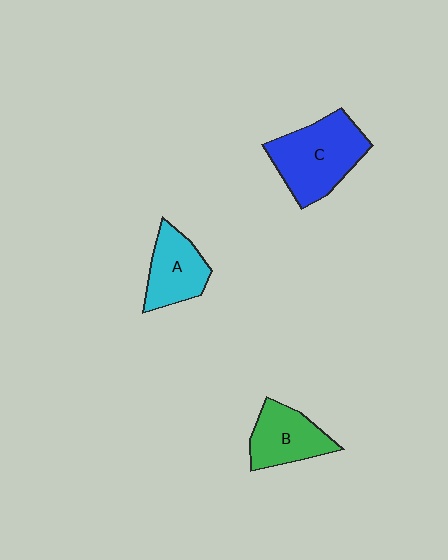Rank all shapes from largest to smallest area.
From largest to smallest: C (blue), B (green), A (cyan).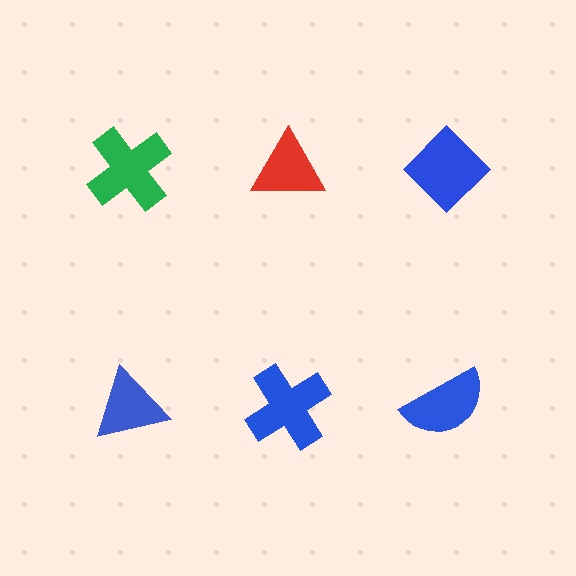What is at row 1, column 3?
A blue diamond.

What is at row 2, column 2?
A blue cross.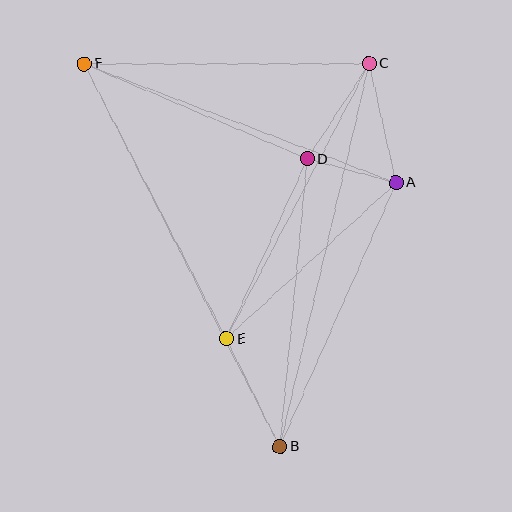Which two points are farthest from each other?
Points B and F are farthest from each other.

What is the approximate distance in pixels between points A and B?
The distance between A and B is approximately 288 pixels.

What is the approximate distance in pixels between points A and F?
The distance between A and F is approximately 334 pixels.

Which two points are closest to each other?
Points A and D are closest to each other.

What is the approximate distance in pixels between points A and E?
The distance between A and E is approximately 230 pixels.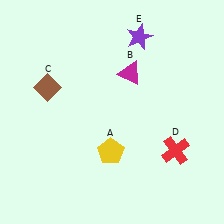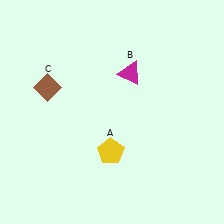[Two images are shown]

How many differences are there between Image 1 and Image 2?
There are 2 differences between the two images.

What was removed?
The red cross (D), the purple star (E) were removed in Image 2.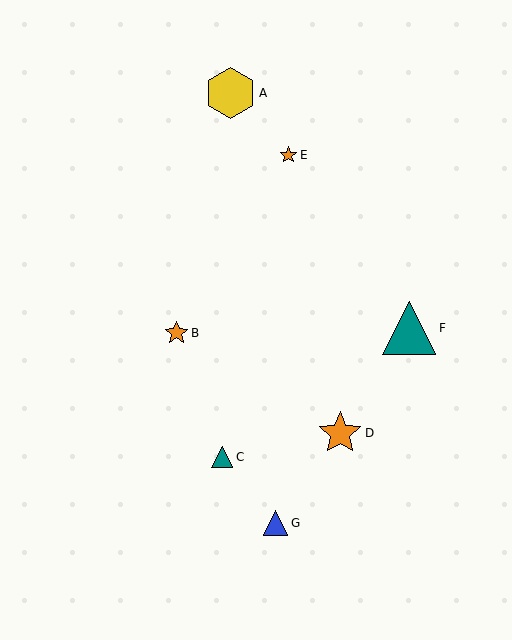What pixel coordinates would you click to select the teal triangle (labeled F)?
Click at (409, 328) to select the teal triangle F.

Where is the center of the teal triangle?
The center of the teal triangle is at (222, 457).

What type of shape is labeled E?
Shape E is an orange star.